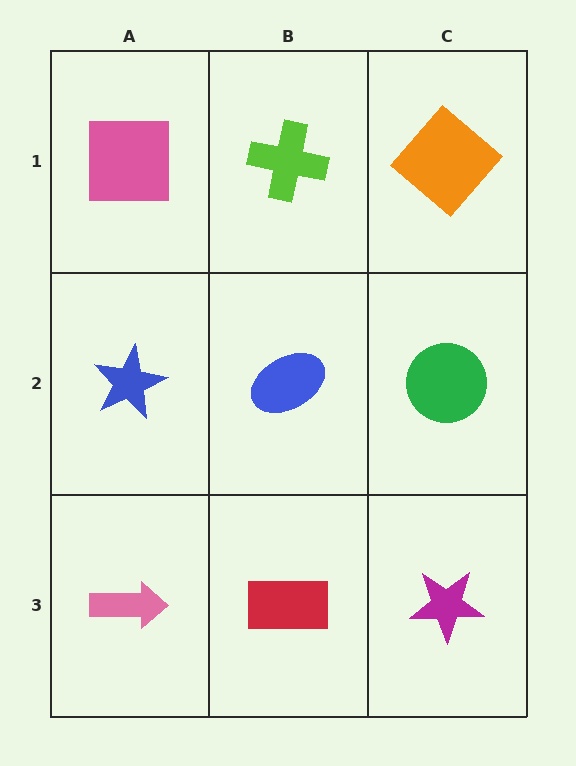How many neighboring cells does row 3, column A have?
2.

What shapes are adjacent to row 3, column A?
A blue star (row 2, column A), a red rectangle (row 3, column B).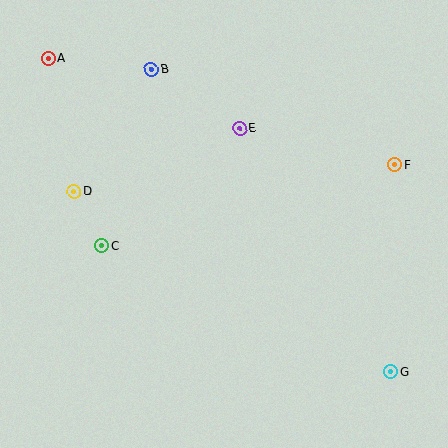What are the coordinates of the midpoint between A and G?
The midpoint between A and G is at (220, 215).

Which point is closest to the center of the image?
Point E at (240, 128) is closest to the center.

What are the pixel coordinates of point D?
Point D is at (74, 192).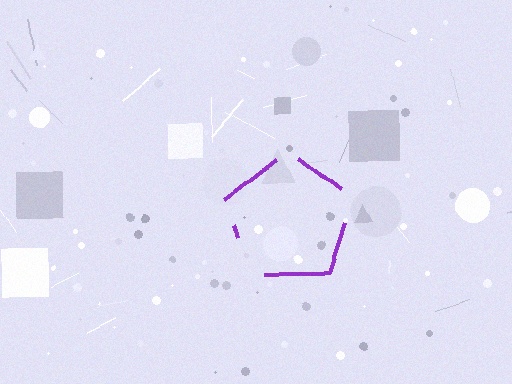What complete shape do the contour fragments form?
The contour fragments form a pentagon.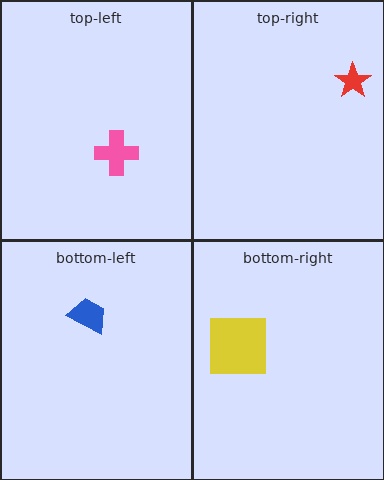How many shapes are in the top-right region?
1.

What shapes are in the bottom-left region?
The blue trapezoid.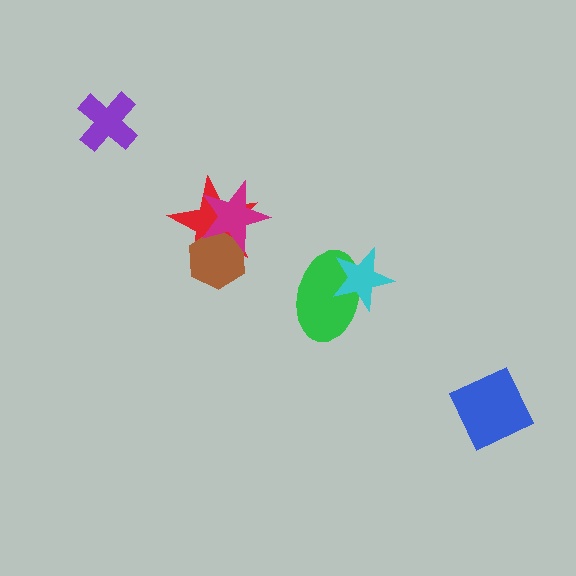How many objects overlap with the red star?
2 objects overlap with the red star.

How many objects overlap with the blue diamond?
0 objects overlap with the blue diamond.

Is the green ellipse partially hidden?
Yes, it is partially covered by another shape.